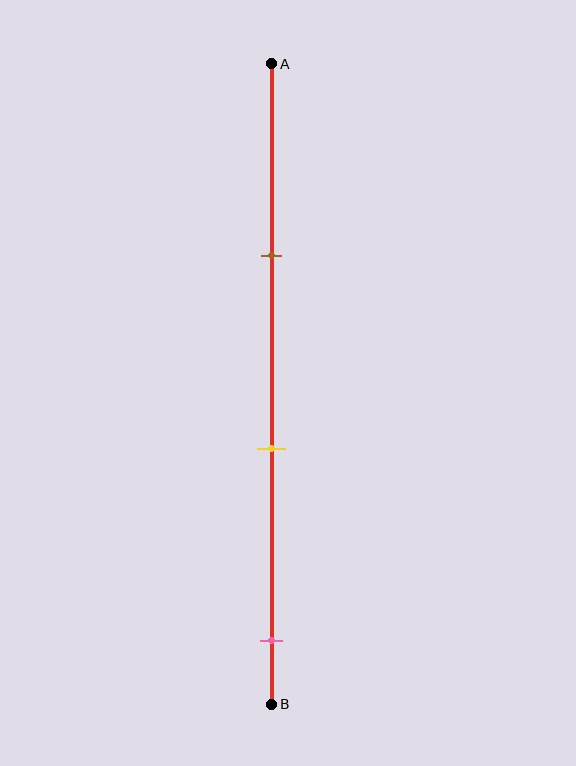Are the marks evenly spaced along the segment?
Yes, the marks are approximately evenly spaced.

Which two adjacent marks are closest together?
The brown and yellow marks are the closest adjacent pair.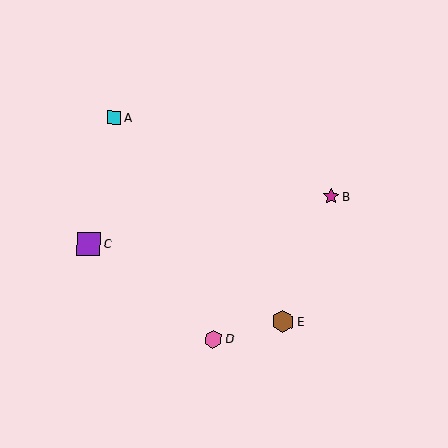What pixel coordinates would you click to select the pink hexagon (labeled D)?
Click at (213, 339) to select the pink hexagon D.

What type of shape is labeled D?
Shape D is a pink hexagon.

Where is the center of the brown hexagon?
The center of the brown hexagon is at (283, 322).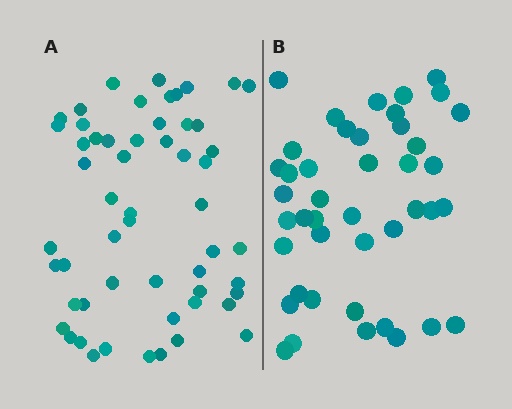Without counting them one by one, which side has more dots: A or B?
Region A (the left region) has more dots.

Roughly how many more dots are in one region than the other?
Region A has roughly 12 or so more dots than region B.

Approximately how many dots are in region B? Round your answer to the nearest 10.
About 40 dots. (The exact count is 43, which rounds to 40.)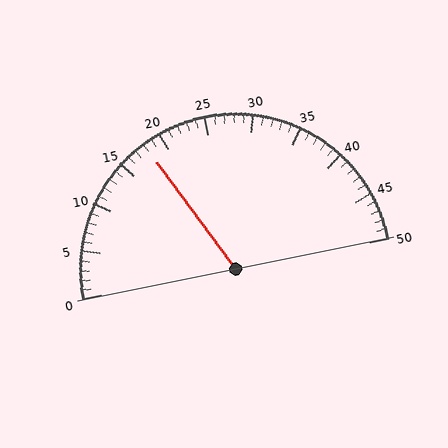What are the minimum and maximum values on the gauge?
The gauge ranges from 0 to 50.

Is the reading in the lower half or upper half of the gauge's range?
The reading is in the lower half of the range (0 to 50).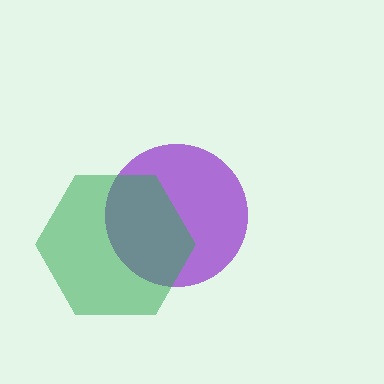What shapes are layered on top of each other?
The layered shapes are: a purple circle, a green hexagon.